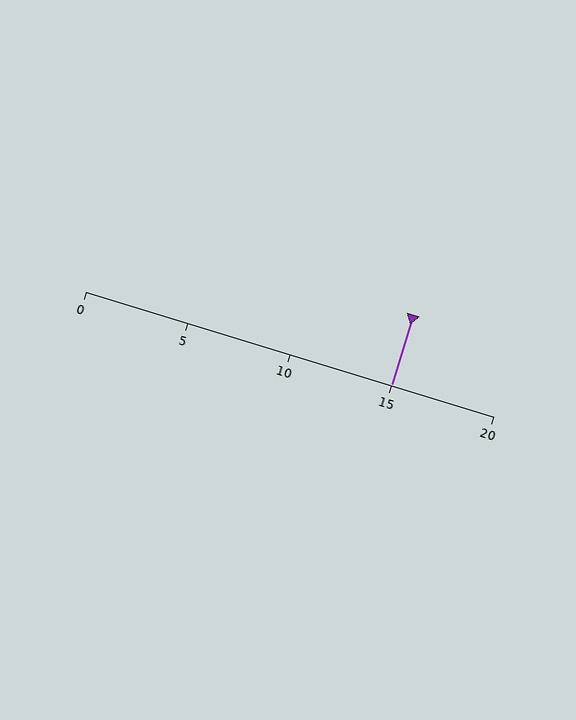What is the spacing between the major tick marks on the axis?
The major ticks are spaced 5 apart.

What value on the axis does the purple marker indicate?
The marker indicates approximately 15.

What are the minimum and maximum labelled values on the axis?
The axis runs from 0 to 20.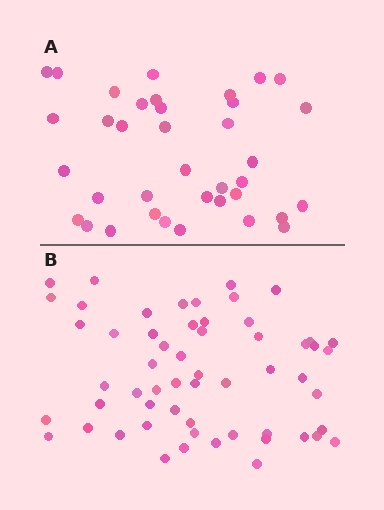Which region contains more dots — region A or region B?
Region B (the bottom region) has more dots.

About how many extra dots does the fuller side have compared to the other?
Region B has approximately 20 more dots than region A.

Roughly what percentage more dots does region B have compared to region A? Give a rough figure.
About 55% more.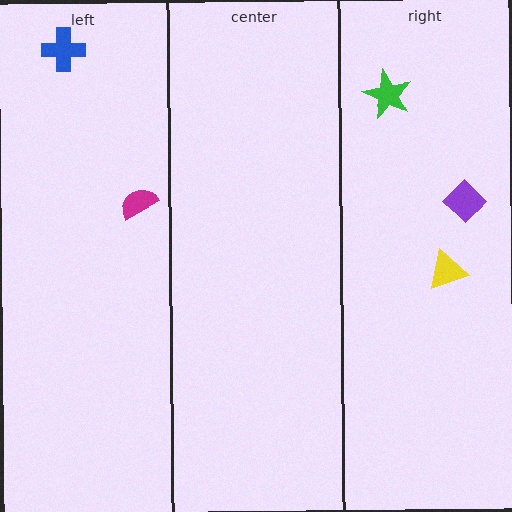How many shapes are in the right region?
3.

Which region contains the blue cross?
The left region.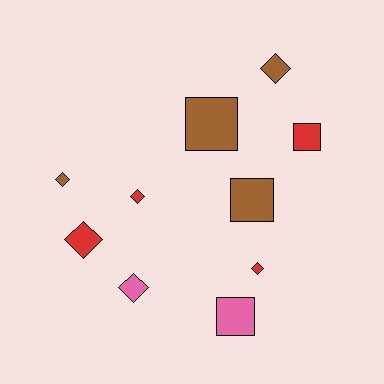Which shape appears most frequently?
Diamond, with 6 objects.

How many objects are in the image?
There are 10 objects.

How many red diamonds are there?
There are 3 red diamonds.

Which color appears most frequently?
Brown, with 4 objects.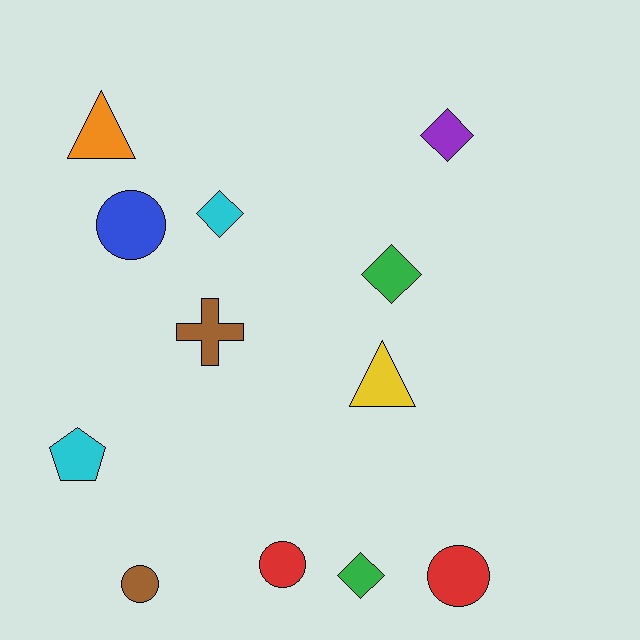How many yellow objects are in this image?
There is 1 yellow object.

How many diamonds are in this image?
There are 4 diamonds.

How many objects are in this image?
There are 12 objects.